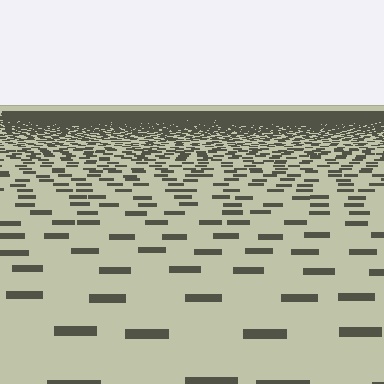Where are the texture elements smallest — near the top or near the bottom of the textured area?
Near the top.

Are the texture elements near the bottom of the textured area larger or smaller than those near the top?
Larger. Near the bottom, elements are closer to the viewer and appear at a bigger on-screen size.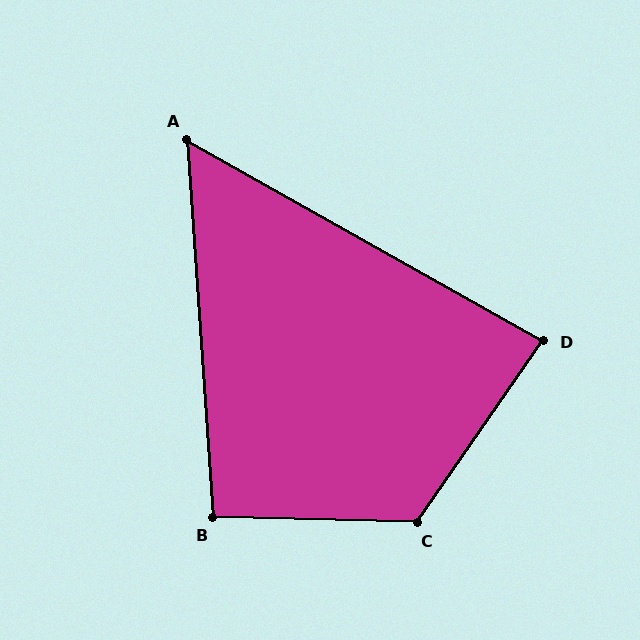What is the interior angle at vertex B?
Approximately 95 degrees (obtuse).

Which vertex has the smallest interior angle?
A, at approximately 57 degrees.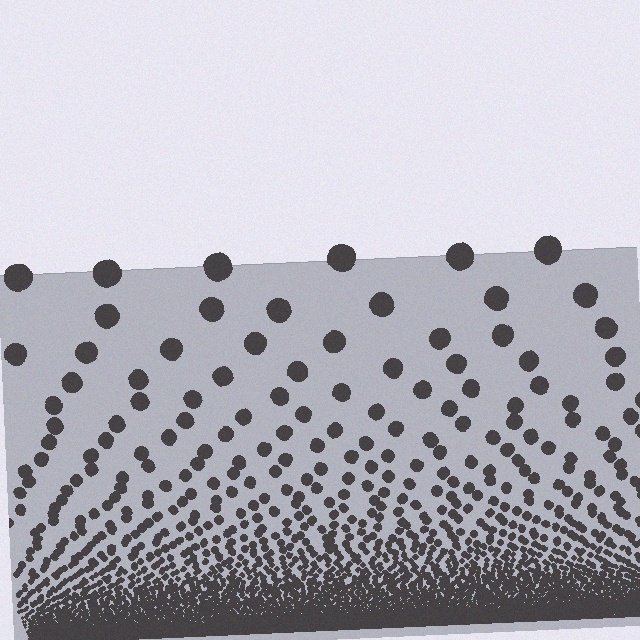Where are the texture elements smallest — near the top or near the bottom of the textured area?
Near the bottom.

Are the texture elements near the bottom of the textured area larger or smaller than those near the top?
Smaller. The gradient is inverted — elements near the bottom are smaller and denser.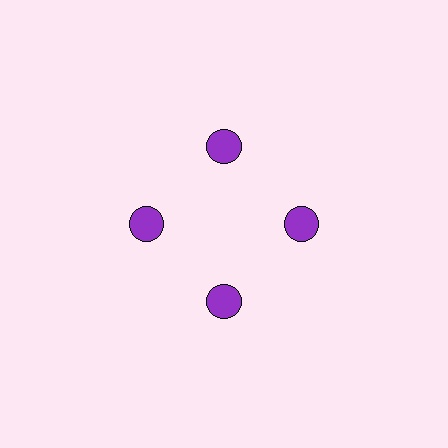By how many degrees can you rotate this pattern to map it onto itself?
The pattern maps onto itself every 90 degrees of rotation.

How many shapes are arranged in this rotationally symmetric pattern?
There are 4 shapes, arranged in 4 groups of 1.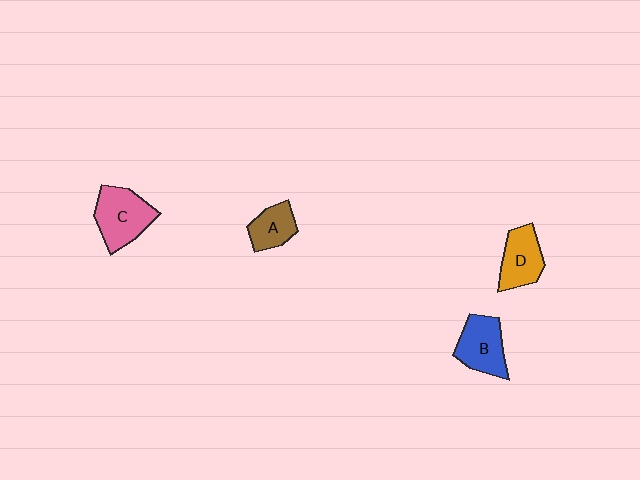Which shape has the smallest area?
Shape A (brown).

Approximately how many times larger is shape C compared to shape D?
Approximately 1.3 times.